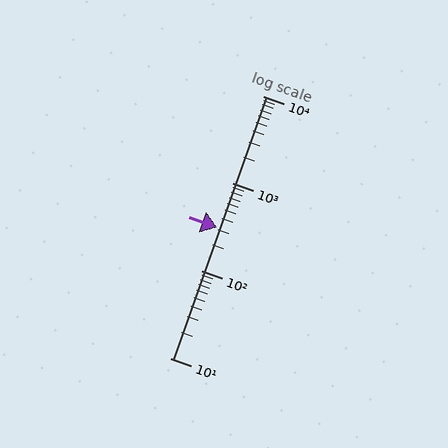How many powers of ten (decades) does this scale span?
The scale spans 3 decades, from 10 to 10000.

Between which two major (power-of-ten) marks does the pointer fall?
The pointer is between 100 and 1000.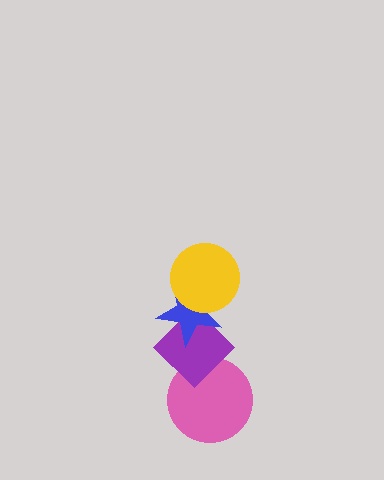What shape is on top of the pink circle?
The purple diamond is on top of the pink circle.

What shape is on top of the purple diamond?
The blue star is on top of the purple diamond.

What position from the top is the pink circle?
The pink circle is 4th from the top.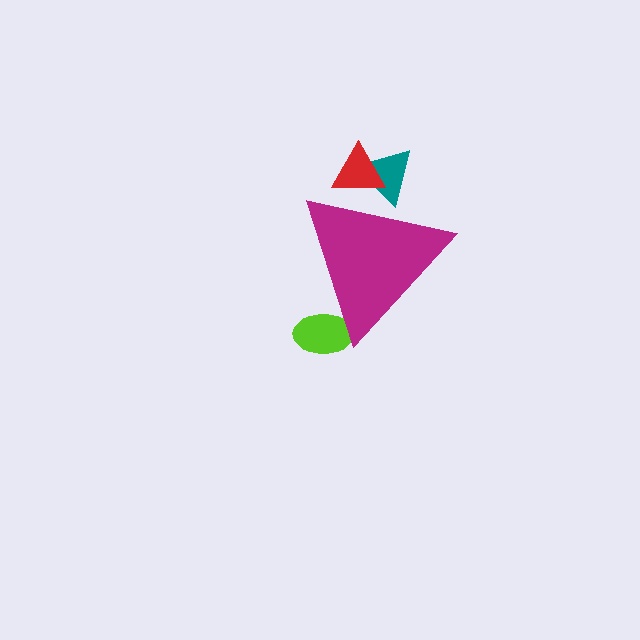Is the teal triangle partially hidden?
Yes, the teal triangle is partially hidden behind the magenta triangle.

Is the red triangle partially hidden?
Yes, the red triangle is partially hidden behind the magenta triangle.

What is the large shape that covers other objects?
A magenta triangle.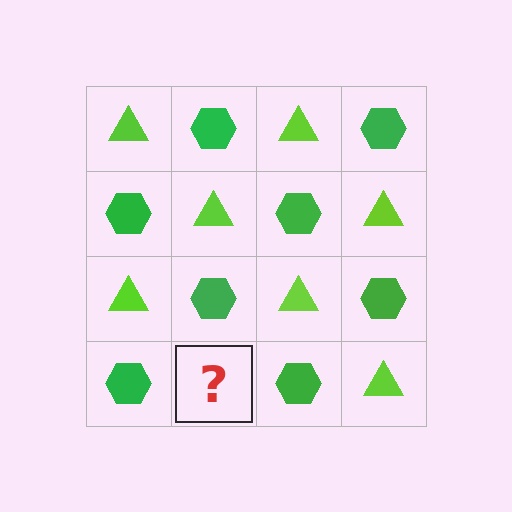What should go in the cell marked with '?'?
The missing cell should contain a lime triangle.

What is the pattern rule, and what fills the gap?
The rule is that it alternates lime triangle and green hexagon in a checkerboard pattern. The gap should be filled with a lime triangle.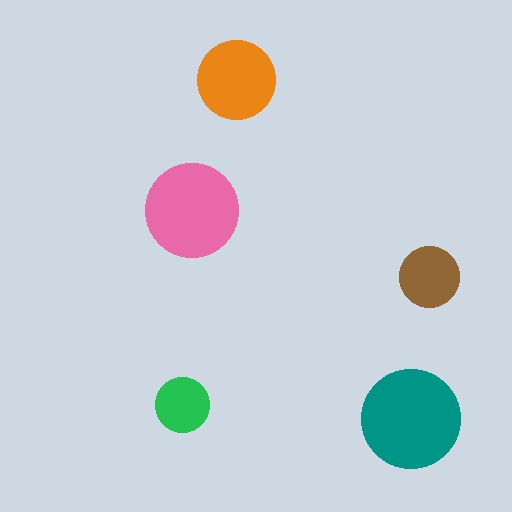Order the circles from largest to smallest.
the teal one, the pink one, the orange one, the brown one, the green one.